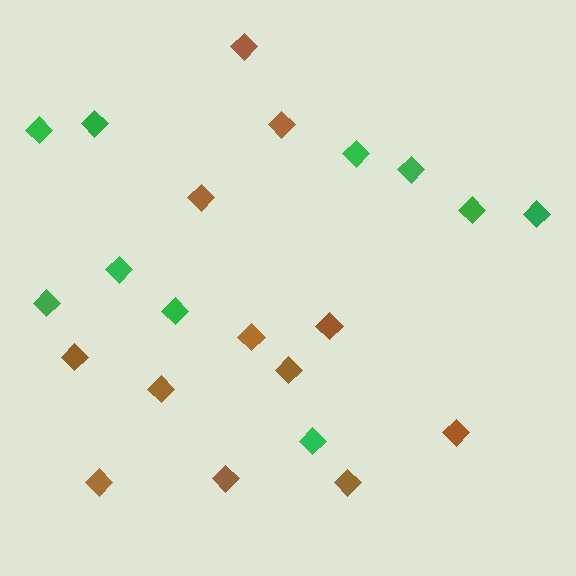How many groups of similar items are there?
There are 2 groups: one group of green diamonds (10) and one group of brown diamonds (12).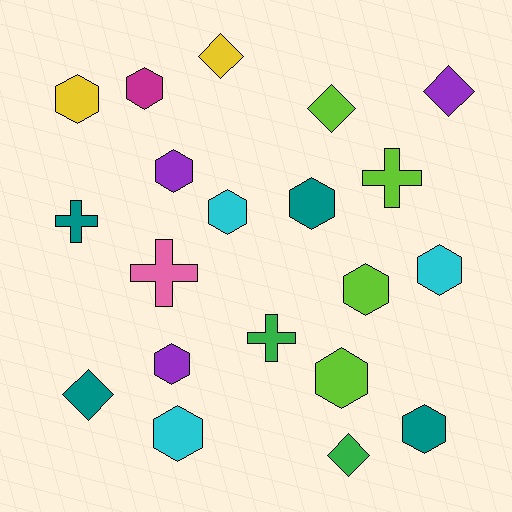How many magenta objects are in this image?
There is 1 magenta object.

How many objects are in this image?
There are 20 objects.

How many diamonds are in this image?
There are 5 diamonds.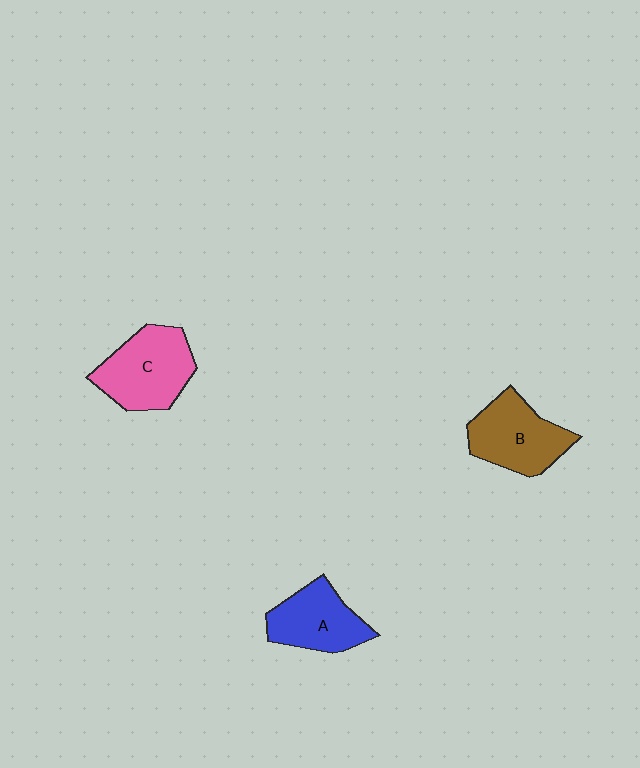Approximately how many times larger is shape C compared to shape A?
Approximately 1.2 times.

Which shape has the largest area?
Shape C (pink).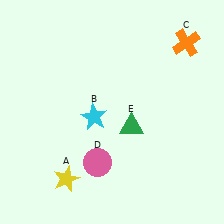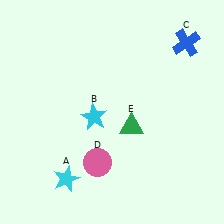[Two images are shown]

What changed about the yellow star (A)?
In Image 1, A is yellow. In Image 2, it changed to cyan.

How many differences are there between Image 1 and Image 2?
There are 2 differences between the two images.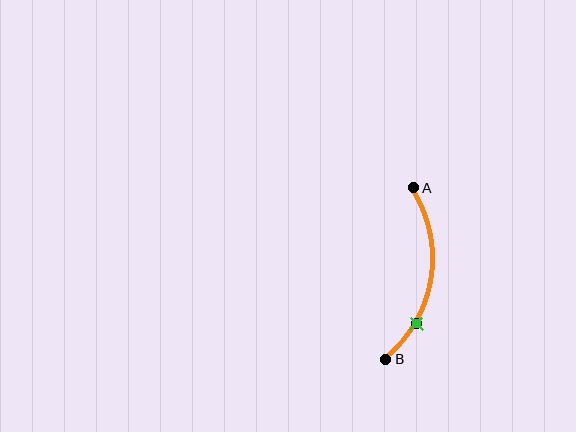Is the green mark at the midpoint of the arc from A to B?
No. The green mark lies on the arc but is closer to endpoint B. The arc midpoint would be at the point on the curve equidistant along the arc from both A and B.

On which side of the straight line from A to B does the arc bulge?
The arc bulges to the right of the straight line connecting A and B.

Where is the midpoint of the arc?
The arc midpoint is the point on the curve farthest from the straight line joining A and B. It sits to the right of that line.